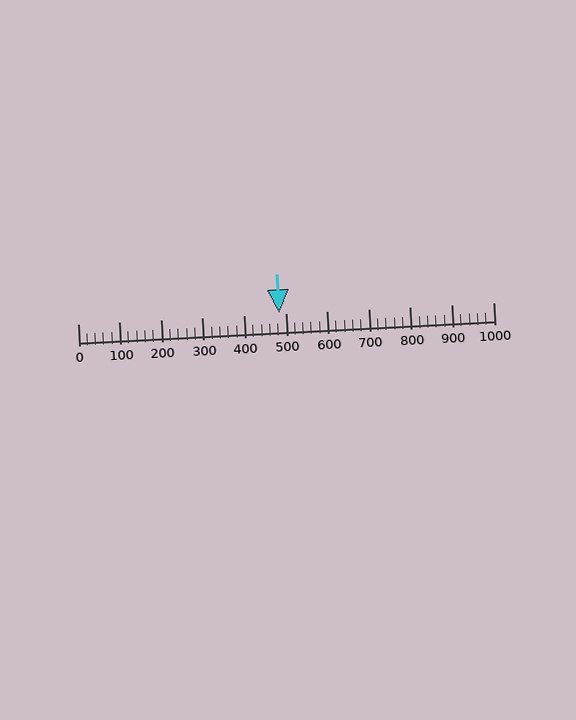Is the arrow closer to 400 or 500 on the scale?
The arrow is closer to 500.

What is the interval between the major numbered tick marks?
The major tick marks are spaced 100 units apart.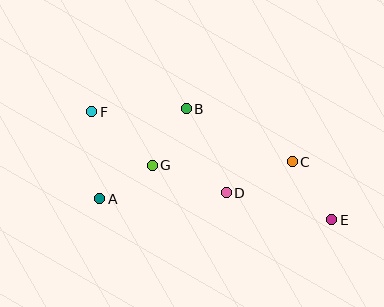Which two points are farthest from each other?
Points E and F are farthest from each other.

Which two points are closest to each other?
Points A and G are closest to each other.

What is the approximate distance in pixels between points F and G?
The distance between F and G is approximately 81 pixels.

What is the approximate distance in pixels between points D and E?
The distance between D and E is approximately 109 pixels.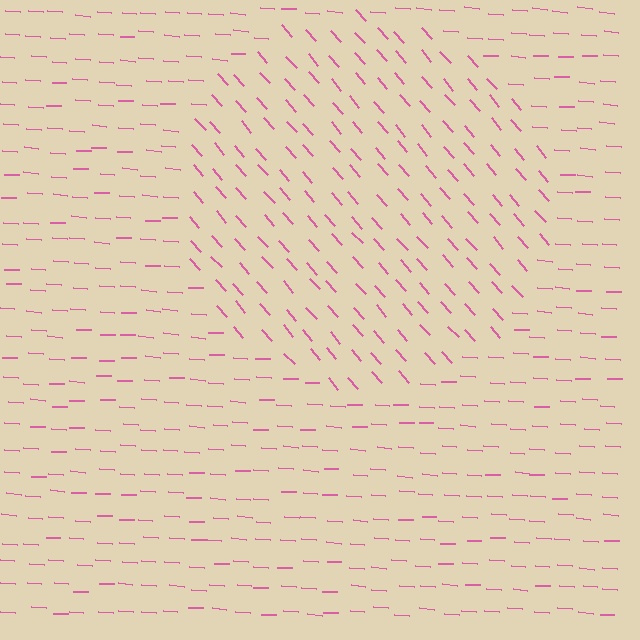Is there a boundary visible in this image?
Yes, there is a texture boundary formed by a change in line orientation.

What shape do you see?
I see a circle.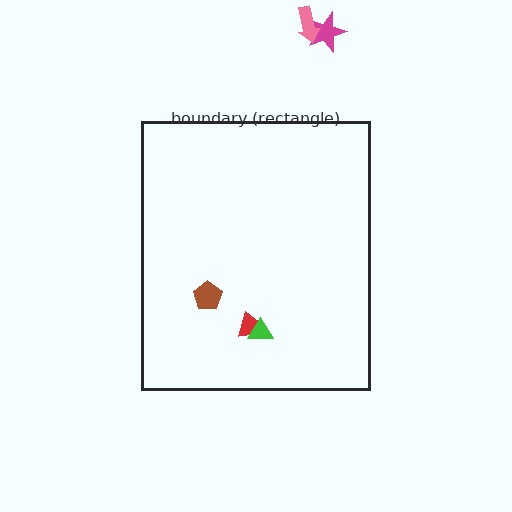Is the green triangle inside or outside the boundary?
Inside.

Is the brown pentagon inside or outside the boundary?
Inside.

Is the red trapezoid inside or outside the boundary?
Inside.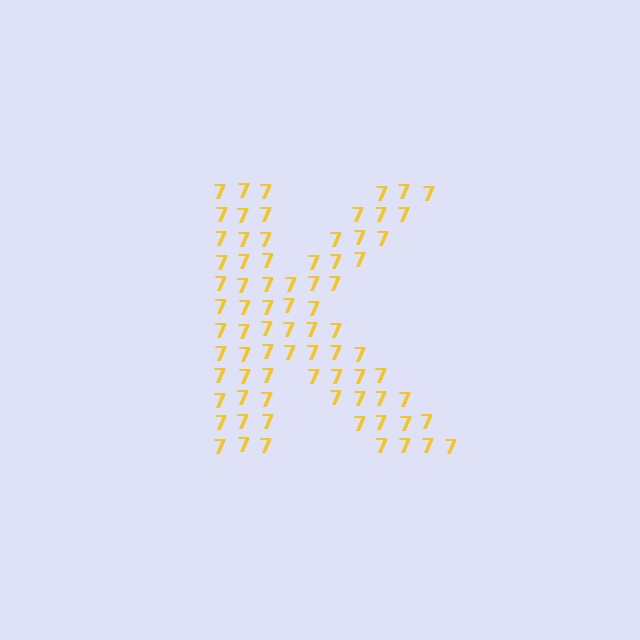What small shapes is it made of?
It is made of small digit 7's.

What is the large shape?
The large shape is the letter K.